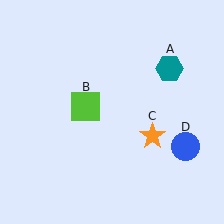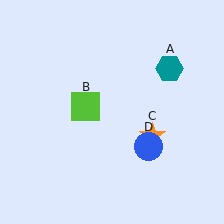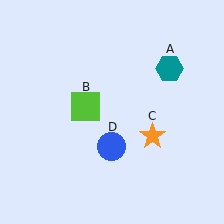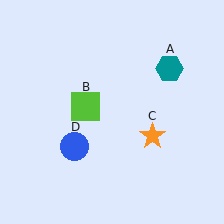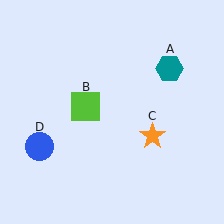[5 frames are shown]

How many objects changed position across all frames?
1 object changed position: blue circle (object D).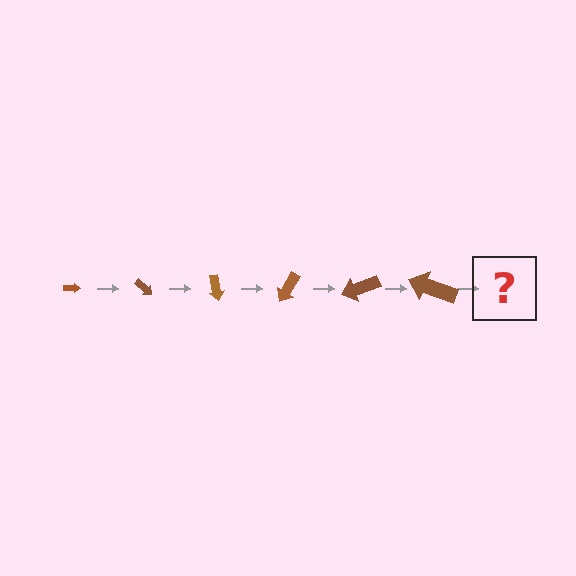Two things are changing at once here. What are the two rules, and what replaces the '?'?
The two rules are that the arrow grows larger each step and it rotates 40 degrees each step. The '?' should be an arrow, larger than the previous one and rotated 240 degrees from the start.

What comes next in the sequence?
The next element should be an arrow, larger than the previous one and rotated 240 degrees from the start.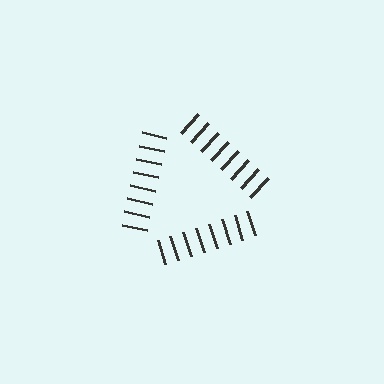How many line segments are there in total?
24 — 8 along each of the 3 edges.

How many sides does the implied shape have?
3 sides — the line-ends trace a triangle.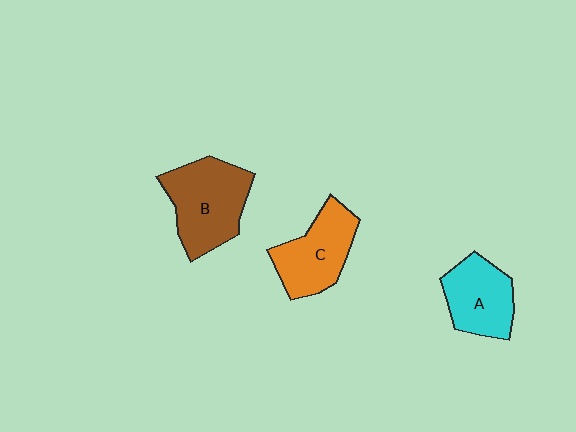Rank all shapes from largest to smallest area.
From largest to smallest: B (brown), C (orange), A (cyan).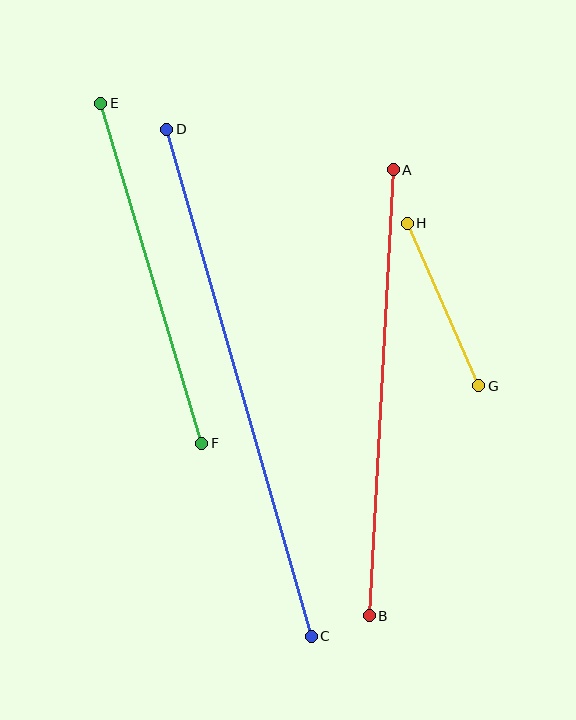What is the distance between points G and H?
The distance is approximately 178 pixels.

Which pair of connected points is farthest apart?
Points C and D are farthest apart.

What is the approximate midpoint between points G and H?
The midpoint is at approximately (443, 304) pixels.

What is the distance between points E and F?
The distance is approximately 355 pixels.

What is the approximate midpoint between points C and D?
The midpoint is at approximately (239, 383) pixels.